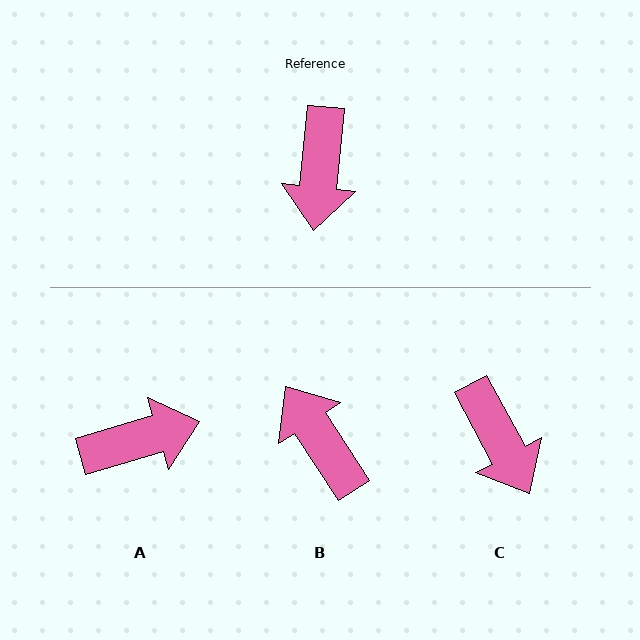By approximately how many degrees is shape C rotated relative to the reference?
Approximately 34 degrees counter-clockwise.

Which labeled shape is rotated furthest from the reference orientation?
B, about 141 degrees away.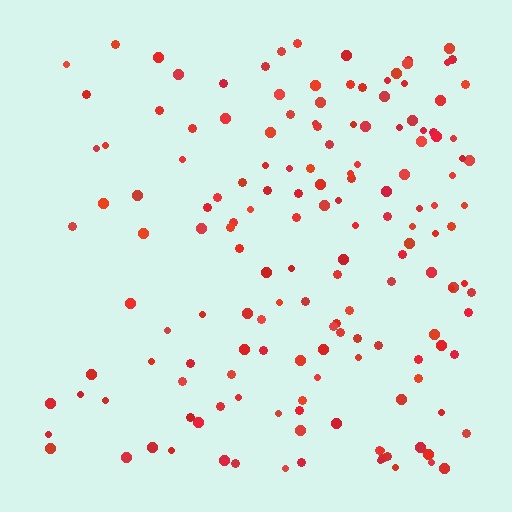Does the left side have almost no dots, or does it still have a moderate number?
Still a moderate number, just noticeably fewer than the right.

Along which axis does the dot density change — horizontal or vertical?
Horizontal.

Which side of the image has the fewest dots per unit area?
The left.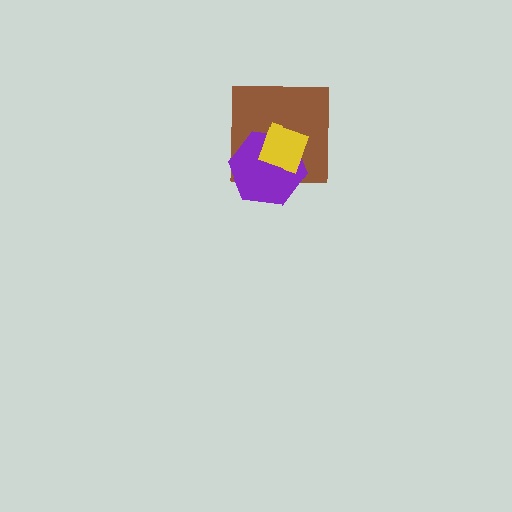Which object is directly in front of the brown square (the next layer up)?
The purple hexagon is directly in front of the brown square.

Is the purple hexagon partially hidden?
Yes, it is partially covered by another shape.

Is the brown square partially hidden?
Yes, it is partially covered by another shape.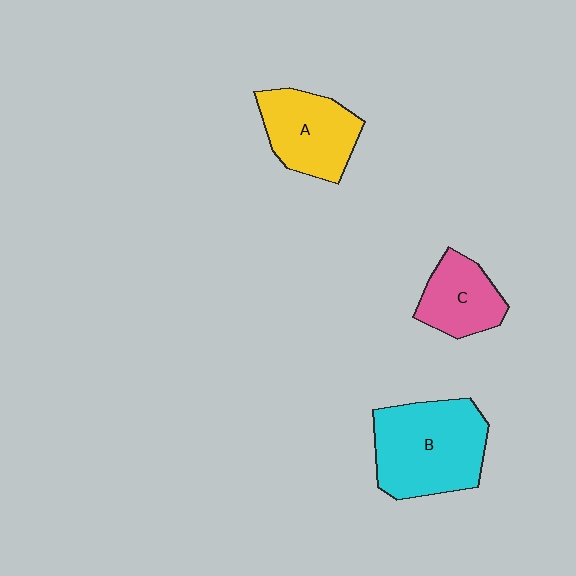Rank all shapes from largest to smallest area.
From largest to smallest: B (cyan), A (yellow), C (pink).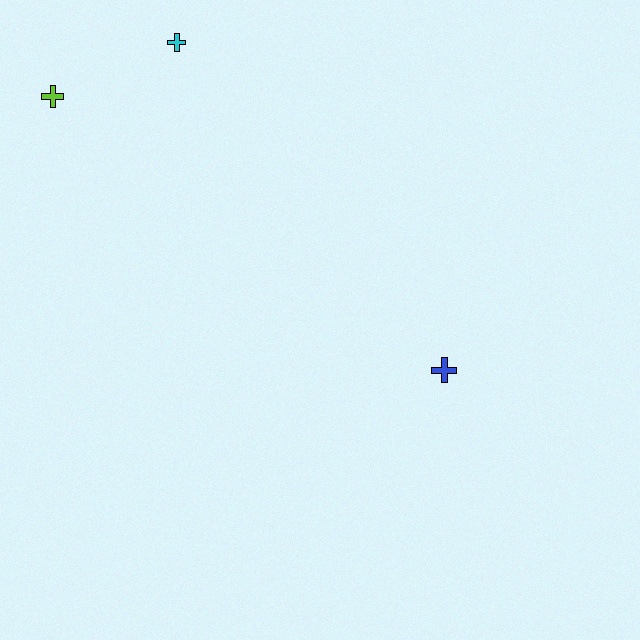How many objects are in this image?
There are 3 objects.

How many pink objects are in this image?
There are no pink objects.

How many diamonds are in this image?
There are no diamonds.